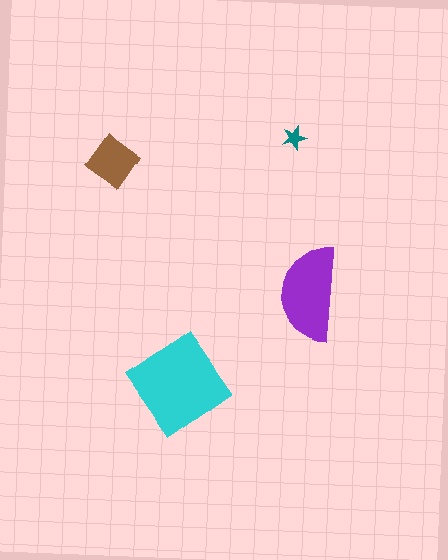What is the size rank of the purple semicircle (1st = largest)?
2nd.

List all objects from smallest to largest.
The teal star, the brown diamond, the purple semicircle, the cyan diamond.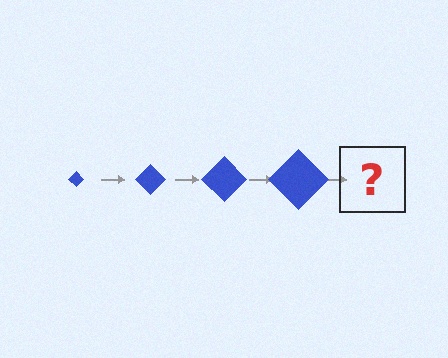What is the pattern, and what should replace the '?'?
The pattern is that the diamond gets progressively larger each step. The '?' should be a blue diamond, larger than the previous one.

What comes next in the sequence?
The next element should be a blue diamond, larger than the previous one.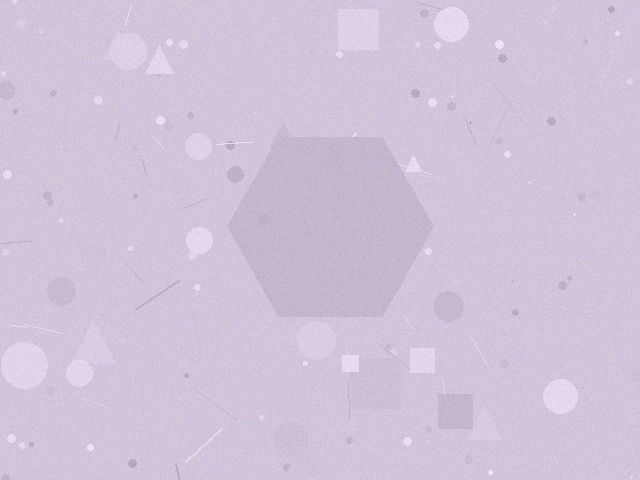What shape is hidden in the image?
A hexagon is hidden in the image.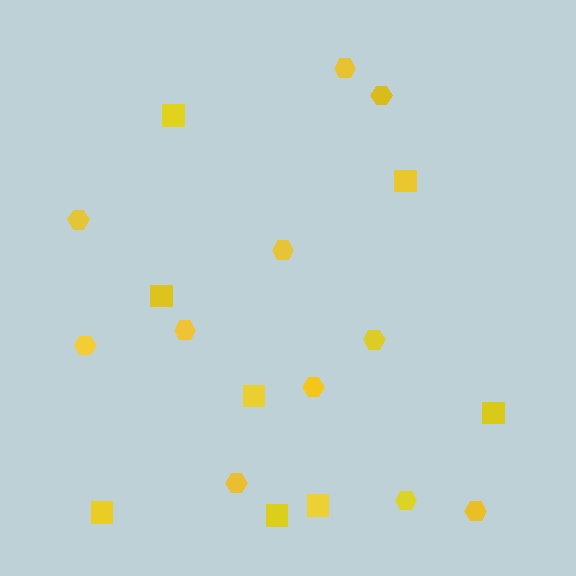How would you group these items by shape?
There are 2 groups: one group of squares (8) and one group of hexagons (11).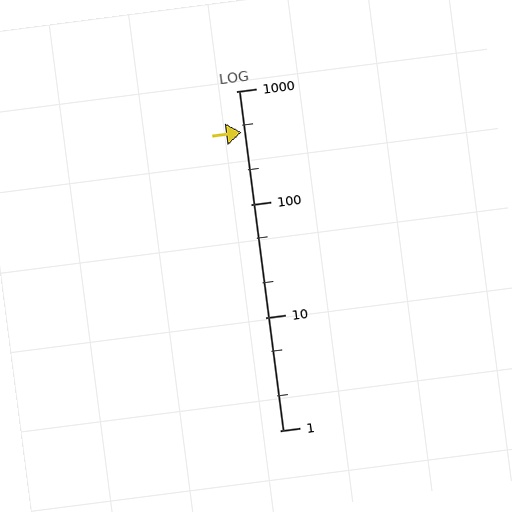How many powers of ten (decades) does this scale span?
The scale spans 3 decades, from 1 to 1000.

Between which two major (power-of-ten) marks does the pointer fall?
The pointer is between 100 and 1000.